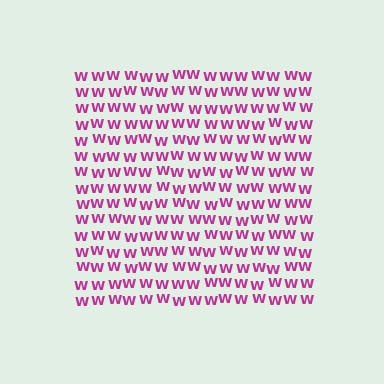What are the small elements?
The small elements are letter W's.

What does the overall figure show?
The overall figure shows a square.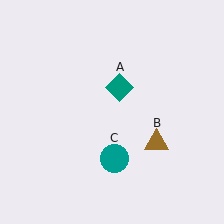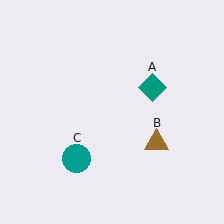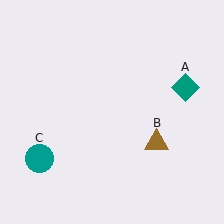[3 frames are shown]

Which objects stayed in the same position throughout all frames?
Brown triangle (object B) remained stationary.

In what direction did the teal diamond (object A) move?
The teal diamond (object A) moved right.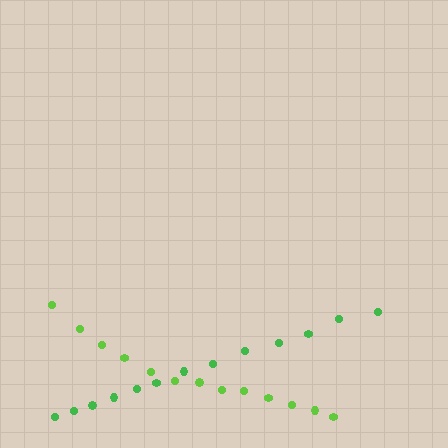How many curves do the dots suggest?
There are 2 distinct paths.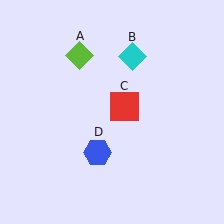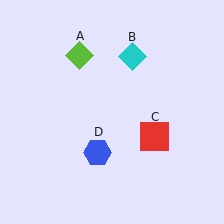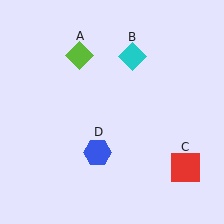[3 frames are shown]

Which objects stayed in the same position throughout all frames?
Lime diamond (object A) and cyan diamond (object B) and blue hexagon (object D) remained stationary.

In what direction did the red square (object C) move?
The red square (object C) moved down and to the right.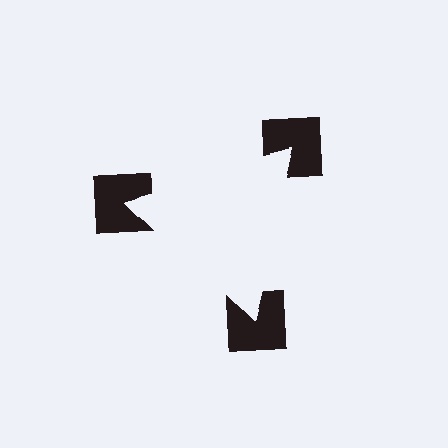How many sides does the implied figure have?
3 sides.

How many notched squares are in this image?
There are 3 — one at each vertex of the illusory triangle.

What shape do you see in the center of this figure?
An illusory triangle — its edges are inferred from the aligned wedge cuts in the notched squares, not physically drawn.